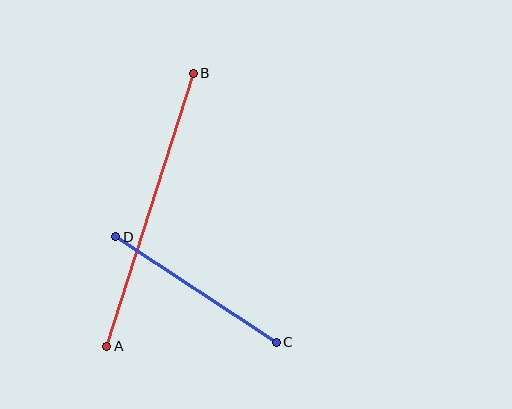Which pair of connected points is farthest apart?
Points A and B are farthest apart.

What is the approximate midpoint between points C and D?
The midpoint is at approximately (196, 290) pixels.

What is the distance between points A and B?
The distance is approximately 287 pixels.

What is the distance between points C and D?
The distance is approximately 192 pixels.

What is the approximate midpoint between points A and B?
The midpoint is at approximately (150, 210) pixels.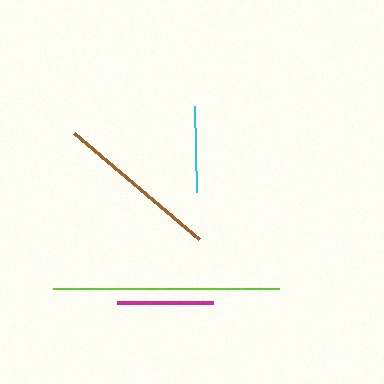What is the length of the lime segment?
The lime segment is approximately 226 pixels long.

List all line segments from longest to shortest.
From longest to shortest: lime, brown, magenta, cyan.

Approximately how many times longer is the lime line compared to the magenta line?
The lime line is approximately 2.3 times the length of the magenta line.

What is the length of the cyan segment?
The cyan segment is approximately 86 pixels long.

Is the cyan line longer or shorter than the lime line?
The lime line is longer than the cyan line.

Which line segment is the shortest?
The cyan line is the shortest at approximately 86 pixels.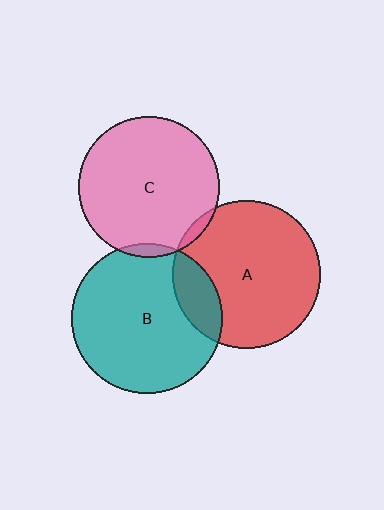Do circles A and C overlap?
Yes.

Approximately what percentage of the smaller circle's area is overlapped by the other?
Approximately 5%.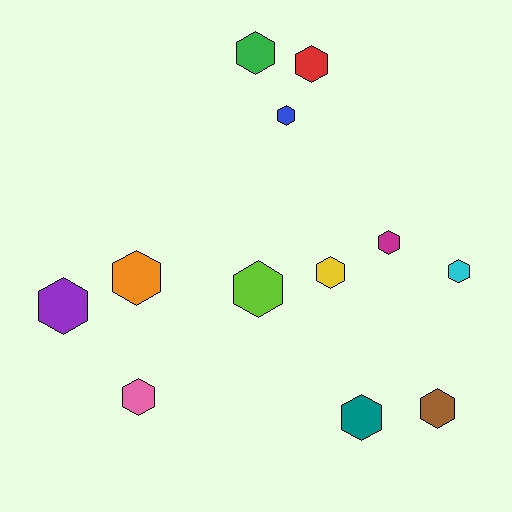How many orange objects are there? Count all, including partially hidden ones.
There is 1 orange object.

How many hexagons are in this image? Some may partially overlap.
There are 12 hexagons.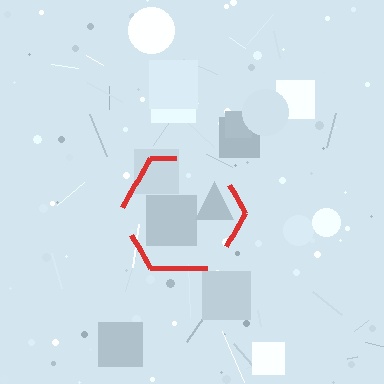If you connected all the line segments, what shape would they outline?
They would outline a hexagon.